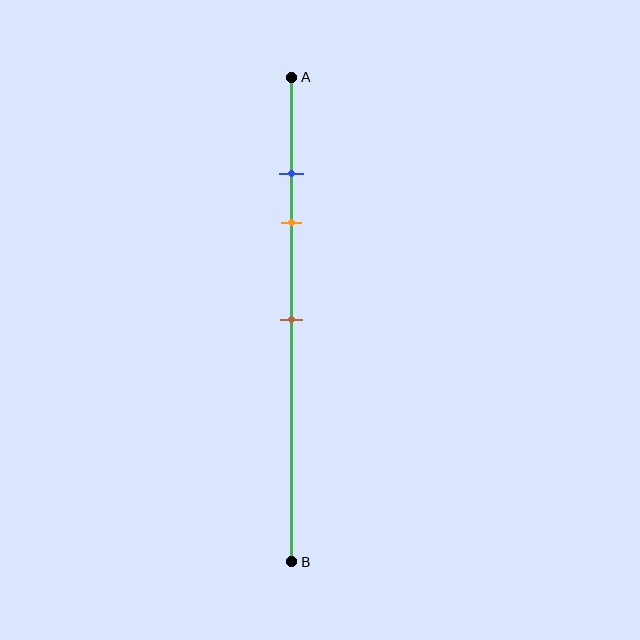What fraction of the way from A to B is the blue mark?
The blue mark is approximately 20% (0.2) of the way from A to B.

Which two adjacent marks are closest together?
The blue and orange marks are the closest adjacent pair.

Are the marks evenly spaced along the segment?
No, the marks are not evenly spaced.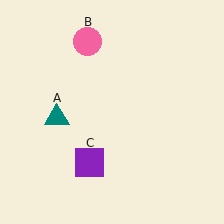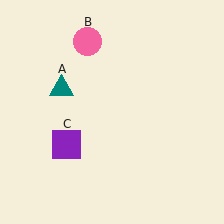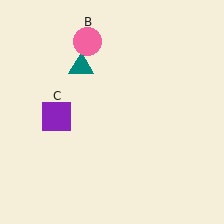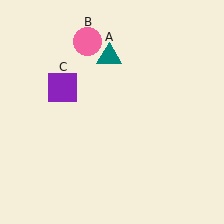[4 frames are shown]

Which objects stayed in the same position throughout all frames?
Pink circle (object B) remained stationary.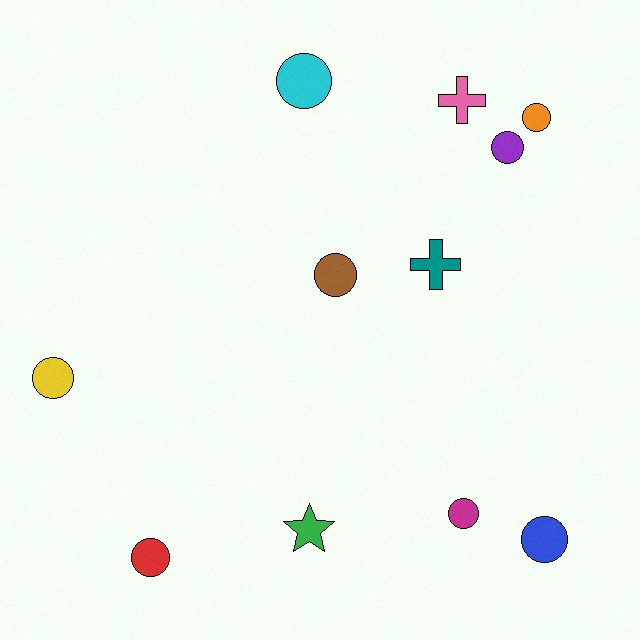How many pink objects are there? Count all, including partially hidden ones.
There is 1 pink object.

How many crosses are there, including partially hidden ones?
There are 2 crosses.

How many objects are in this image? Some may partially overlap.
There are 11 objects.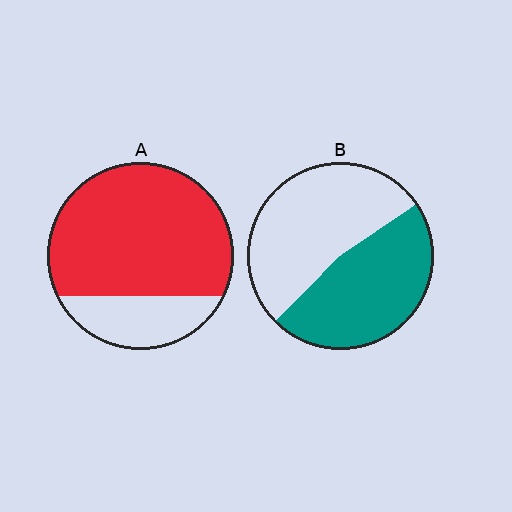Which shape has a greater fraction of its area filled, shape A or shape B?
Shape A.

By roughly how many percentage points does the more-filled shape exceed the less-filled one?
By roughly 30 percentage points (A over B).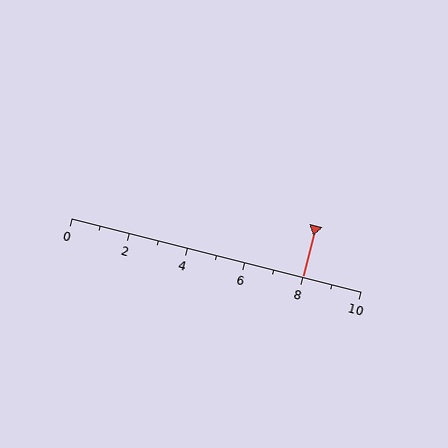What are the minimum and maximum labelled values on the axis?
The axis runs from 0 to 10.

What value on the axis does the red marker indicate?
The marker indicates approximately 8.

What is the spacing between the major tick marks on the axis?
The major ticks are spaced 2 apart.